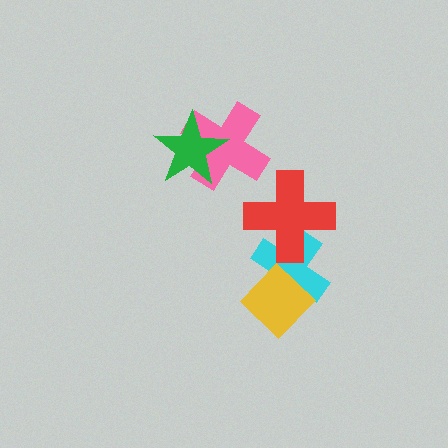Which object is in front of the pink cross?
The green star is in front of the pink cross.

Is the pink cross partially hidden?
Yes, it is partially covered by another shape.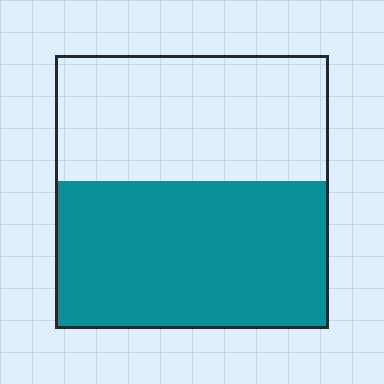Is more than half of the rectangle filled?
Yes.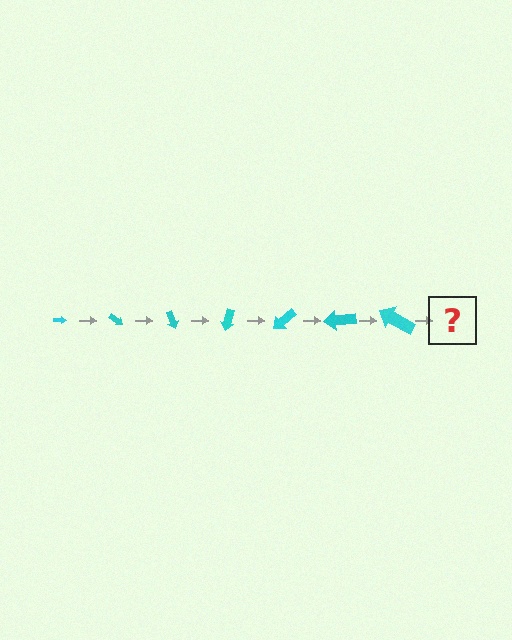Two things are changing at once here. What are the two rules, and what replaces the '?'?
The two rules are that the arrow grows larger each step and it rotates 35 degrees each step. The '?' should be an arrow, larger than the previous one and rotated 245 degrees from the start.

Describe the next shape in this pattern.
It should be an arrow, larger than the previous one and rotated 245 degrees from the start.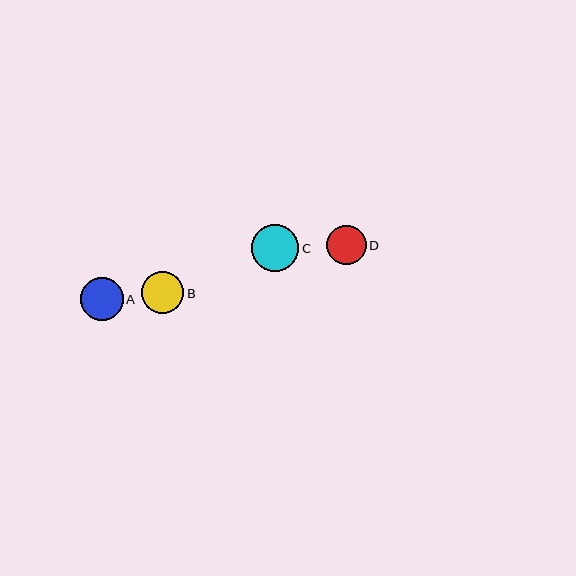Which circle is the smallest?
Circle D is the smallest with a size of approximately 39 pixels.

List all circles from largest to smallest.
From largest to smallest: C, A, B, D.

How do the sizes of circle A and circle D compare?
Circle A and circle D are approximately the same size.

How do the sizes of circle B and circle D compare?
Circle B and circle D are approximately the same size.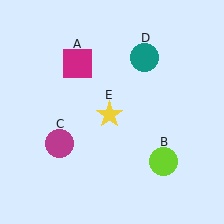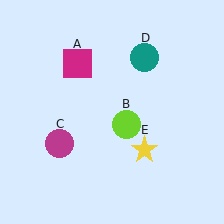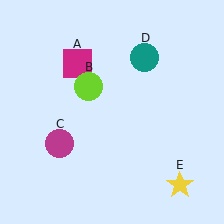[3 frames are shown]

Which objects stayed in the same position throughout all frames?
Magenta square (object A) and magenta circle (object C) and teal circle (object D) remained stationary.